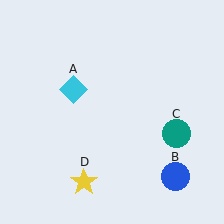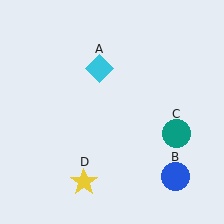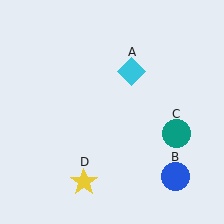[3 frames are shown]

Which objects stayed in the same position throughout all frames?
Blue circle (object B) and teal circle (object C) and yellow star (object D) remained stationary.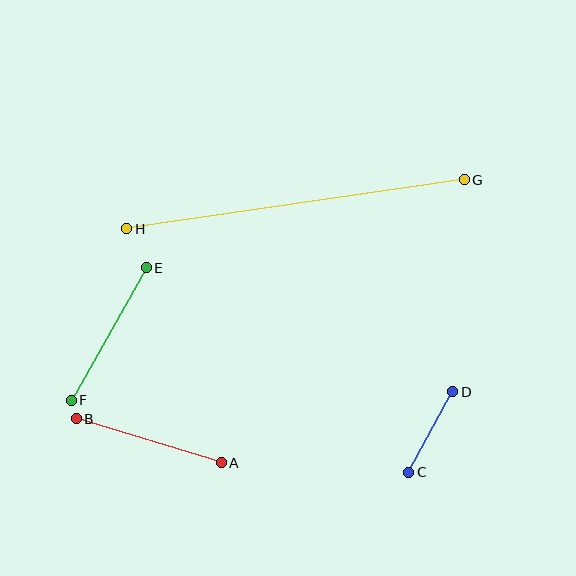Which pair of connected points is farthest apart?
Points G and H are farthest apart.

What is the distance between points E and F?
The distance is approximately 152 pixels.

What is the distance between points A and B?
The distance is approximately 151 pixels.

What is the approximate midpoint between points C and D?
The midpoint is at approximately (431, 432) pixels.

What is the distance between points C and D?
The distance is approximately 92 pixels.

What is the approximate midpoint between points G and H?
The midpoint is at approximately (295, 204) pixels.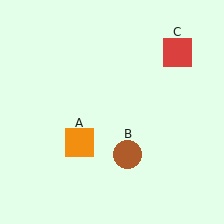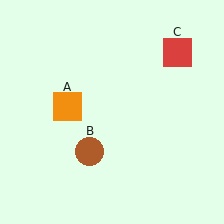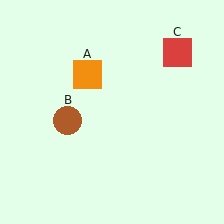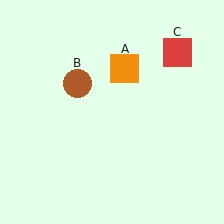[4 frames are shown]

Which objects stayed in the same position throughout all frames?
Red square (object C) remained stationary.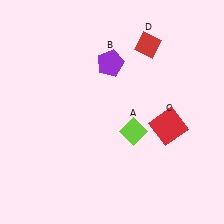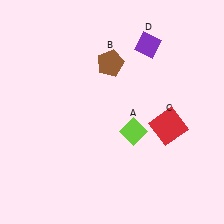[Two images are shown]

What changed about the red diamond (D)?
In Image 1, D is red. In Image 2, it changed to purple.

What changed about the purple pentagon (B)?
In Image 1, B is purple. In Image 2, it changed to brown.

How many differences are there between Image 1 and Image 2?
There are 2 differences between the two images.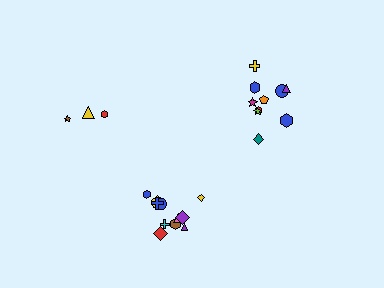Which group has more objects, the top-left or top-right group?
The top-right group.